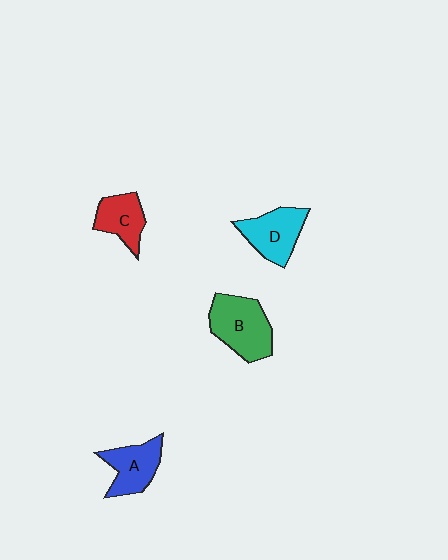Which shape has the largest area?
Shape B (green).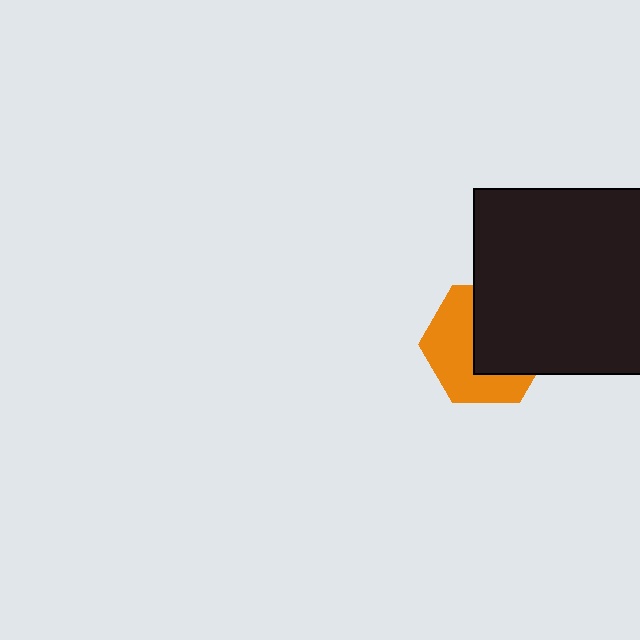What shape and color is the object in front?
The object in front is a black rectangle.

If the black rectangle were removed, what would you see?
You would see the complete orange hexagon.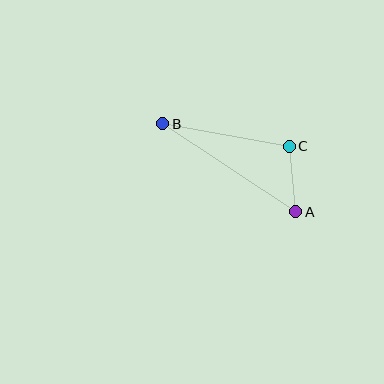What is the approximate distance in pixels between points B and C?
The distance between B and C is approximately 128 pixels.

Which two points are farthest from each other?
Points A and B are farthest from each other.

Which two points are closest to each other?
Points A and C are closest to each other.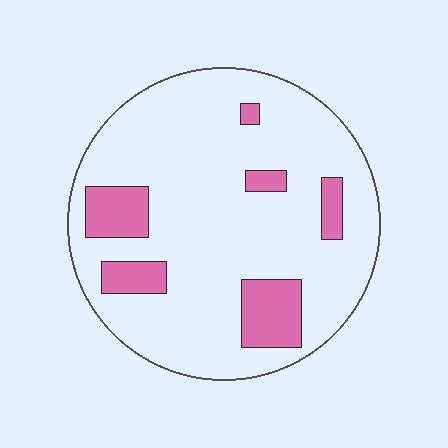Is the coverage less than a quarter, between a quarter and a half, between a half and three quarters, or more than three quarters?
Less than a quarter.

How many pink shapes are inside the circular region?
6.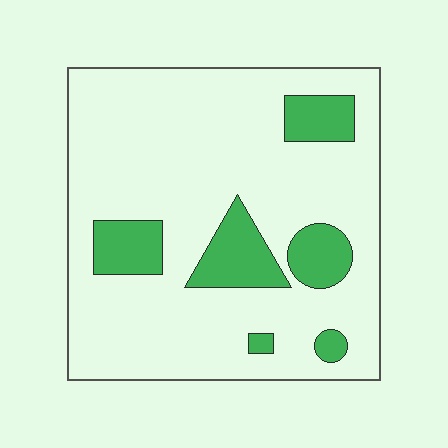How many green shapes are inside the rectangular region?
6.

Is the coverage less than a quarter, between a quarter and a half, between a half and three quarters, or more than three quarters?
Less than a quarter.